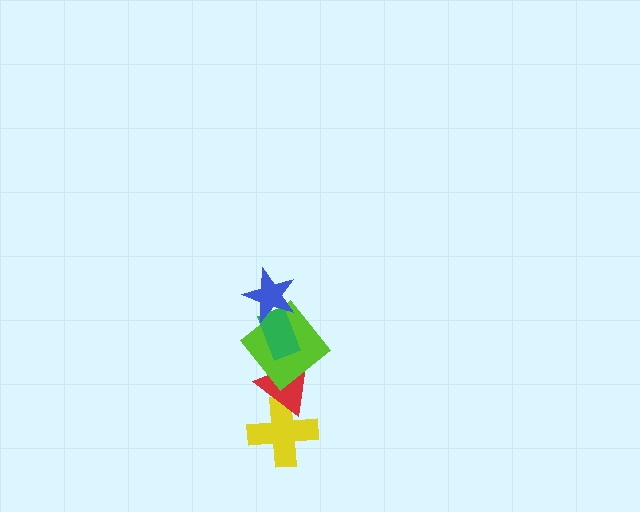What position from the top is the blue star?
The blue star is 1st from the top.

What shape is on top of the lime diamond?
The green rectangle is on top of the lime diamond.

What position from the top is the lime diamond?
The lime diamond is 3rd from the top.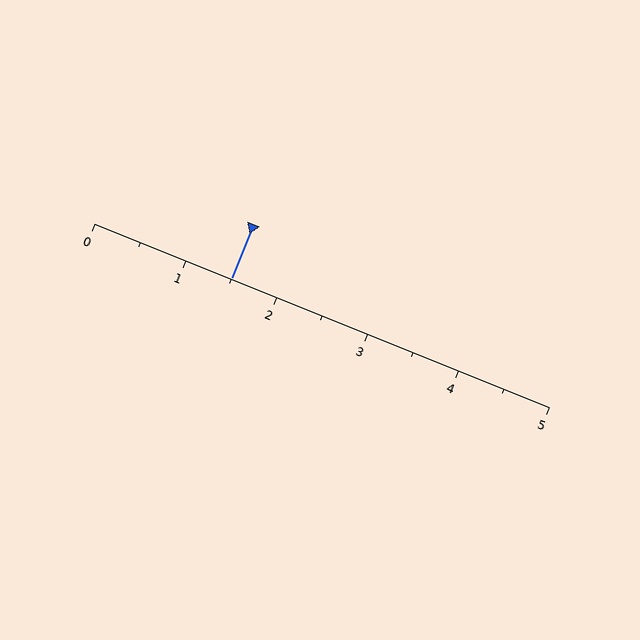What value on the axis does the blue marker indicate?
The marker indicates approximately 1.5.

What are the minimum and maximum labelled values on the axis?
The axis runs from 0 to 5.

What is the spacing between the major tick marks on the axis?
The major ticks are spaced 1 apart.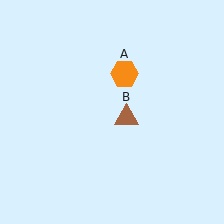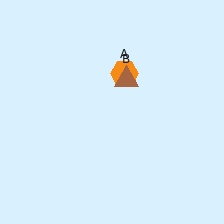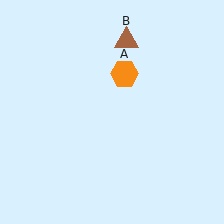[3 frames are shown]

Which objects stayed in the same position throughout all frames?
Orange hexagon (object A) remained stationary.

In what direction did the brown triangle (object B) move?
The brown triangle (object B) moved up.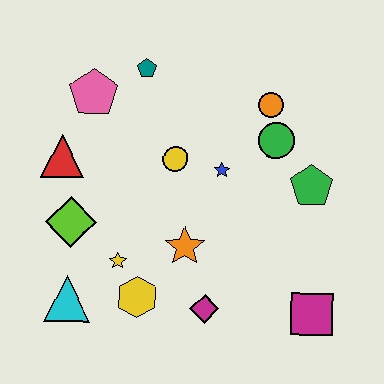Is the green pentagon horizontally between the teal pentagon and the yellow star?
No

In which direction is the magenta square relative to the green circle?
The magenta square is below the green circle.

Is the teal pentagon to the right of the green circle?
No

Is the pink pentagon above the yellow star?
Yes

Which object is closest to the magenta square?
The magenta diamond is closest to the magenta square.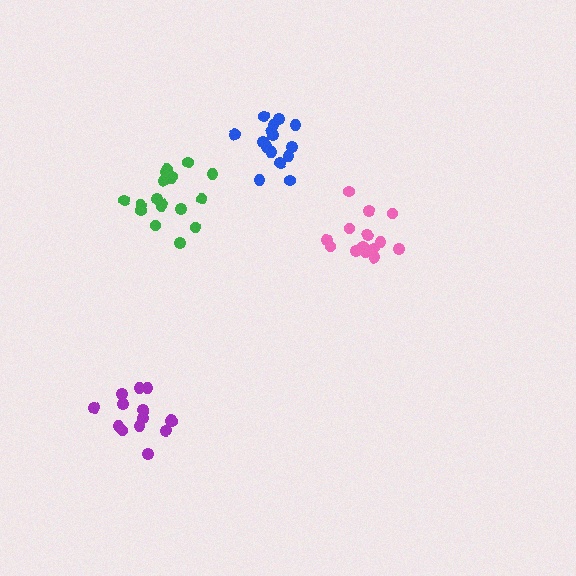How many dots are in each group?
Group 1: 15 dots, Group 2: 14 dots, Group 3: 19 dots, Group 4: 14 dots (62 total).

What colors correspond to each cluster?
The clusters are colored: blue, pink, green, purple.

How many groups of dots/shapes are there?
There are 4 groups.